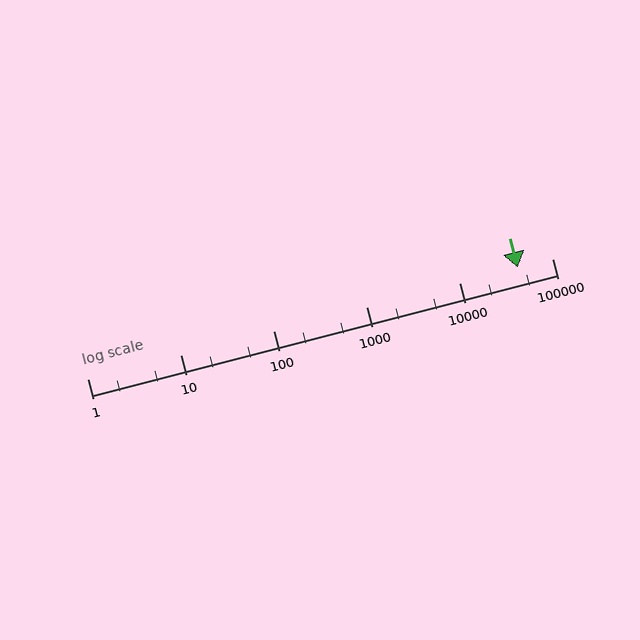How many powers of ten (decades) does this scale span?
The scale spans 5 decades, from 1 to 100000.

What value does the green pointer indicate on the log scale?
The pointer indicates approximately 43000.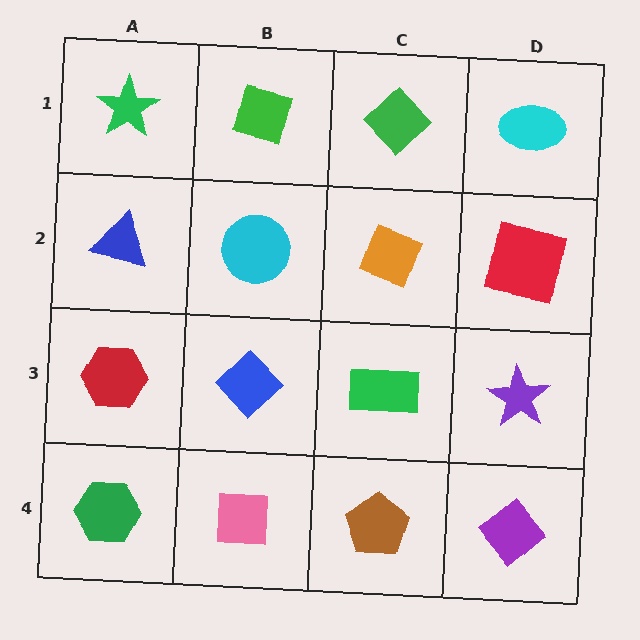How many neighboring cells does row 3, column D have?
3.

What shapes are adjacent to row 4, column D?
A purple star (row 3, column D), a brown pentagon (row 4, column C).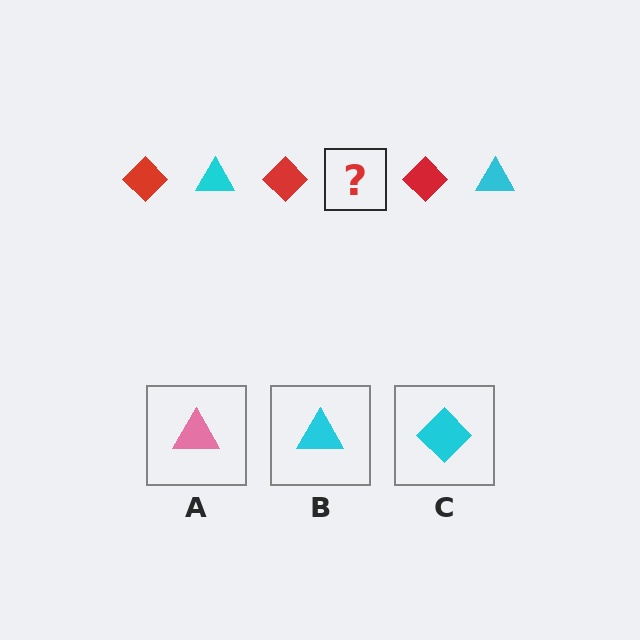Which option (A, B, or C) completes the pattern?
B.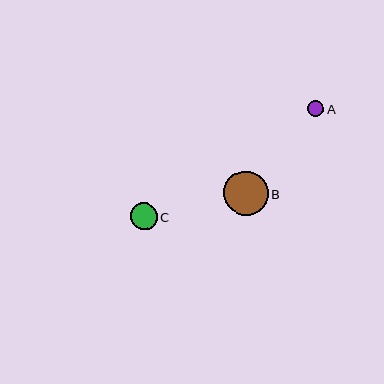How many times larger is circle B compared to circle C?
Circle B is approximately 1.6 times the size of circle C.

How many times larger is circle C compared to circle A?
Circle C is approximately 1.7 times the size of circle A.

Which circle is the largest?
Circle B is the largest with a size of approximately 44 pixels.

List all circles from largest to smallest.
From largest to smallest: B, C, A.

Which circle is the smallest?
Circle A is the smallest with a size of approximately 16 pixels.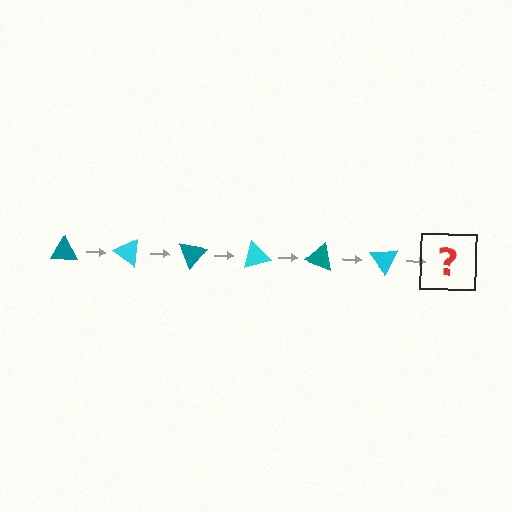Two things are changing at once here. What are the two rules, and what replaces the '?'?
The two rules are that it rotates 35 degrees each step and the color cycles through teal and cyan. The '?' should be a teal triangle, rotated 210 degrees from the start.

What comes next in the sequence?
The next element should be a teal triangle, rotated 210 degrees from the start.